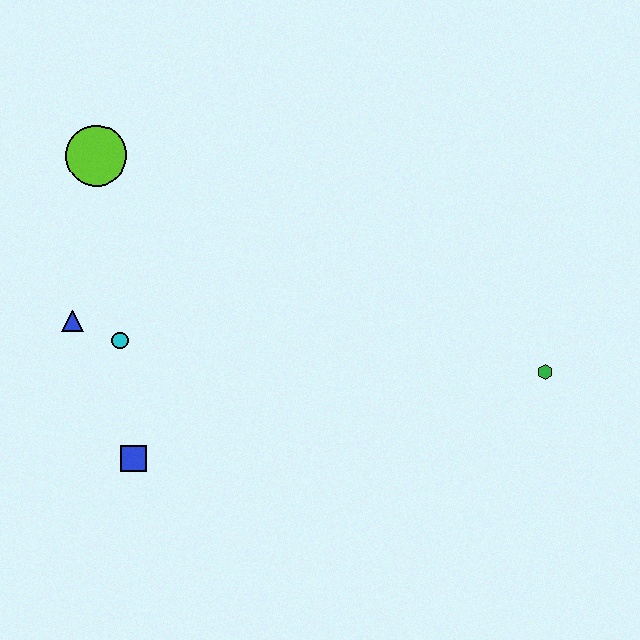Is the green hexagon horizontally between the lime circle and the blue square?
No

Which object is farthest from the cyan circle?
The green hexagon is farthest from the cyan circle.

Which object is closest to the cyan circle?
The blue triangle is closest to the cyan circle.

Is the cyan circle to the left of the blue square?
Yes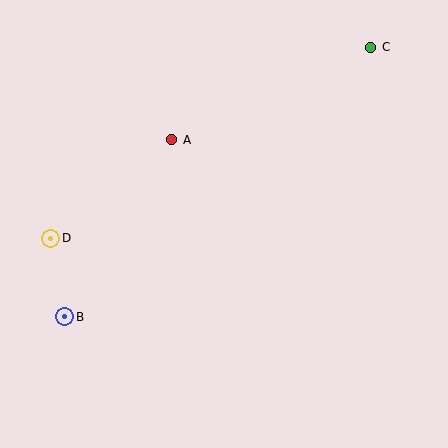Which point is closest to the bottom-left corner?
Point B is closest to the bottom-left corner.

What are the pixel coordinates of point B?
Point B is at (65, 317).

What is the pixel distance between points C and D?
The distance between C and D is 373 pixels.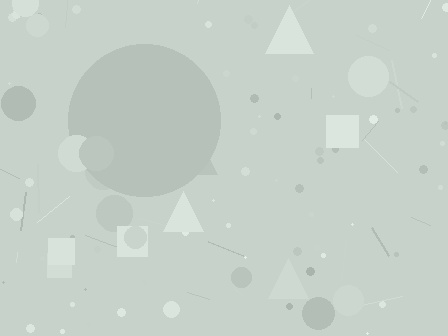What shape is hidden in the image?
A circle is hidden in the image.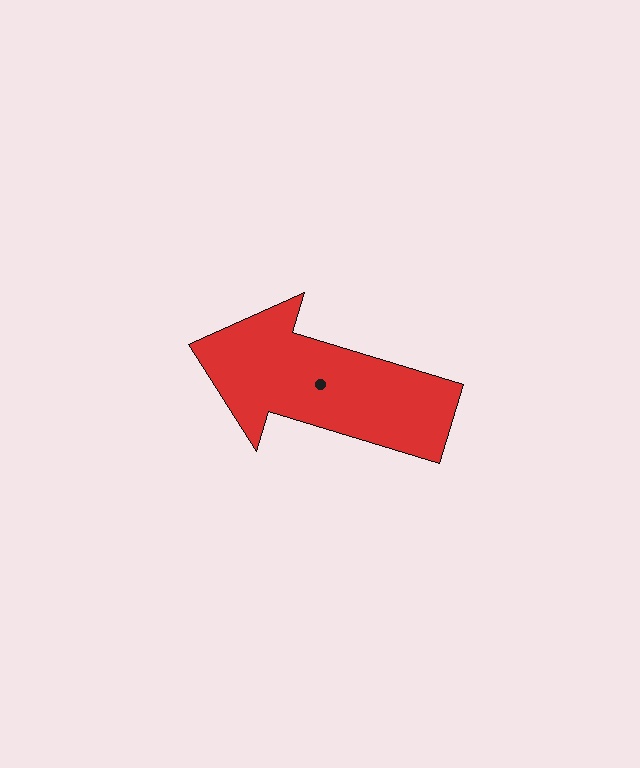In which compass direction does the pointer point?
West.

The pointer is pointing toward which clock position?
Roughly 10 o'clock.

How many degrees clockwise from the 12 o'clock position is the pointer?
Approximately 287 degrees.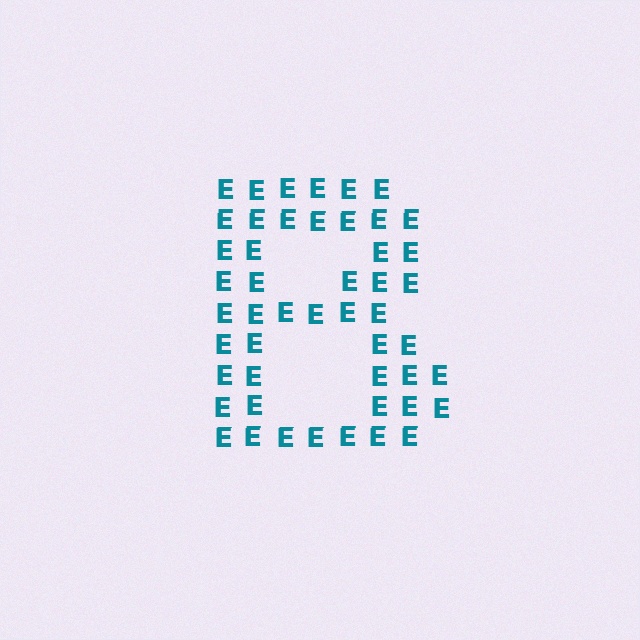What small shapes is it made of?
It is made of small letter E's.